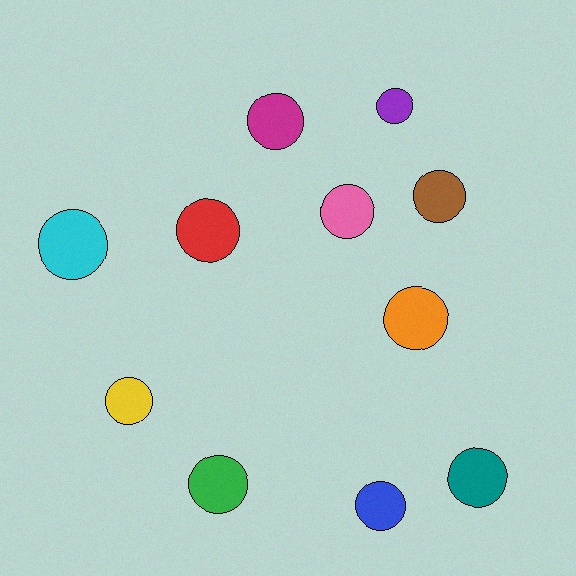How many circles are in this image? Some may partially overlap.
There are 11 circles.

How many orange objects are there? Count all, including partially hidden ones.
There is 1 orange object.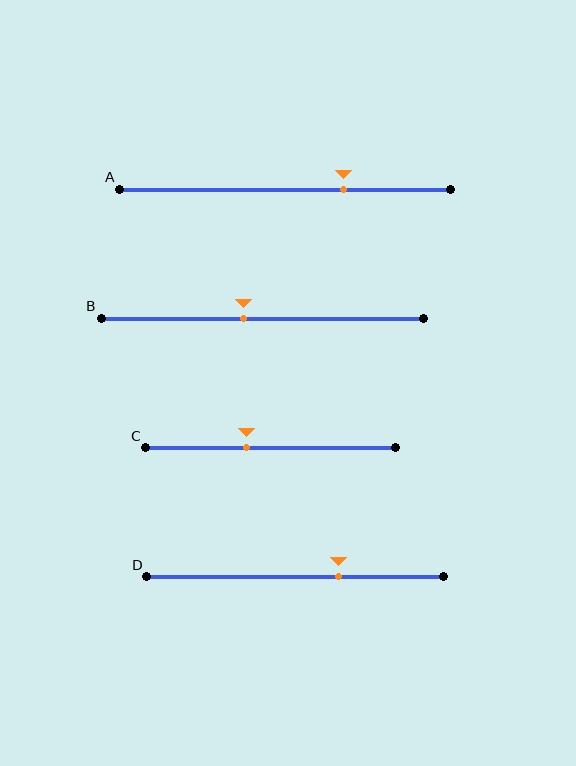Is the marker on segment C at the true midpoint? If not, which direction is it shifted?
No, the marker on segment C is shifted to the left by about 10% of the segment length.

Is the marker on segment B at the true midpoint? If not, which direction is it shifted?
No, the marker on segment B is shifted to the left by about 6% of the segment length.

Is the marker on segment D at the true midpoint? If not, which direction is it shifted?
No, the marker on segment D is shifted to the right by about 14% of the segment length.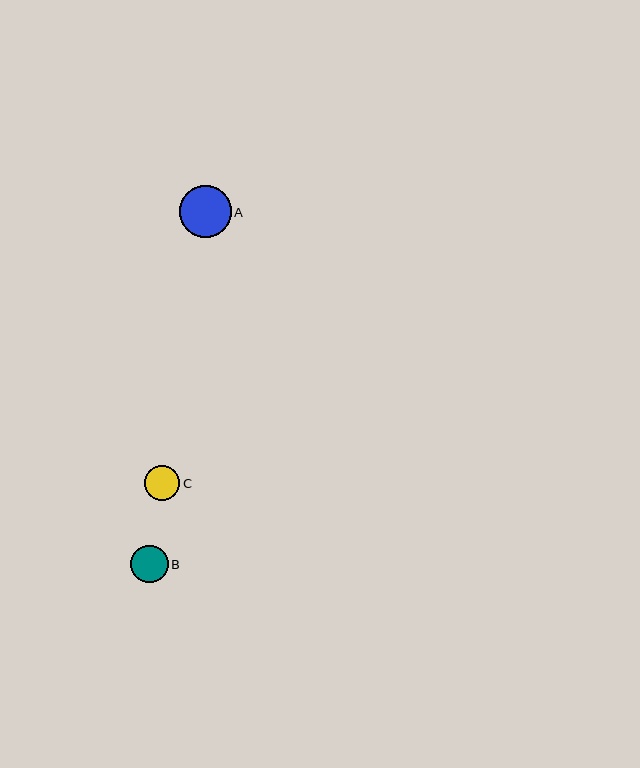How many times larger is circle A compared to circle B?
Circle A is approximately 1.4 times the size of circle B.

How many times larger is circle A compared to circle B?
Circle A is approximately 1.4 times the size of circle B.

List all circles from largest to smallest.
From largest to smallest: A, B, C.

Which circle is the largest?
Circle A is the largest with a size of approximately 52 pixels.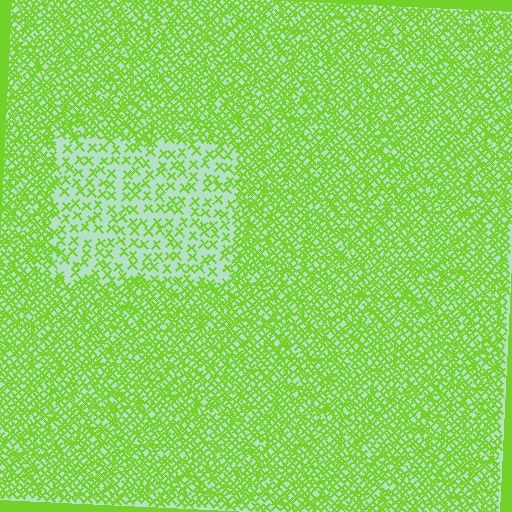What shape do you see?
I see a rectangle.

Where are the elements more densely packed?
The elements are more densely packed outside the rectangle boundary.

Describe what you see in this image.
The image contains small lime elements arranged at two different densities. A rectangle-shaped region is visible where the elements are less densely packed than the surrounding area.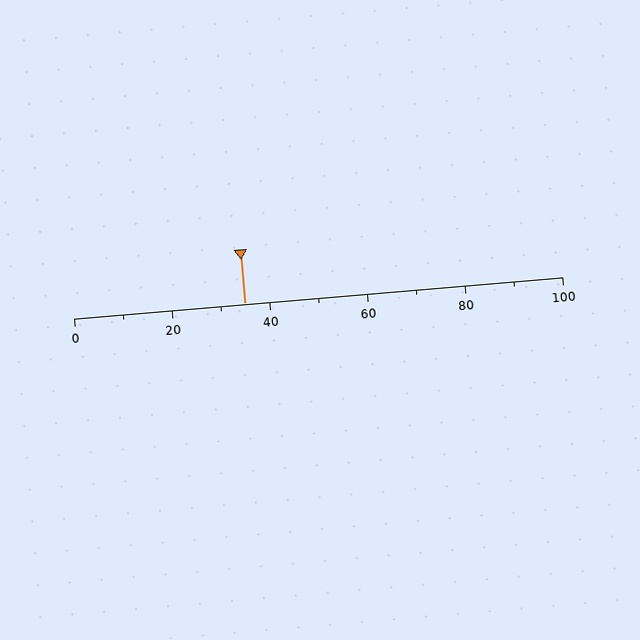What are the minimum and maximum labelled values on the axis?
The axis runs from 0 to 100.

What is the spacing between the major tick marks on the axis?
The major ticks are spaced 20 apart.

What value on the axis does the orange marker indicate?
The marker indicates approximately 35.